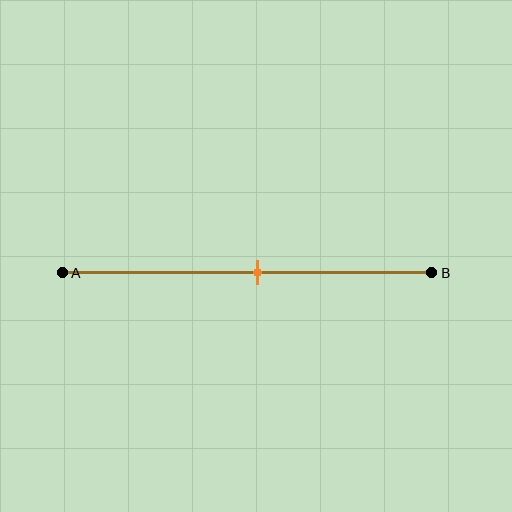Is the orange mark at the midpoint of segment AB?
Yes, the mark is approximately at the midpoint.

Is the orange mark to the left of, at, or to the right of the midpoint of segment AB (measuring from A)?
The orange mark is approximately at the midpoint of segment AB.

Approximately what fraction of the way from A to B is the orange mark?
The orange mark is approximately 55% of the way from A to B.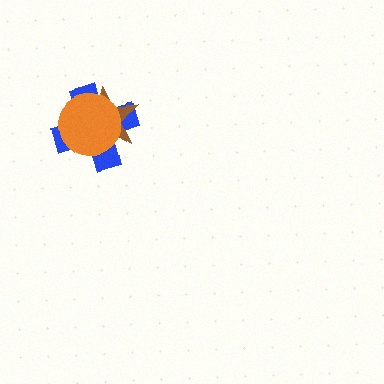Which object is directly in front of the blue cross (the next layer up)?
The brown star is directly in front of the blue cross.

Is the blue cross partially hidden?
Yes, it is partially covered by another shape.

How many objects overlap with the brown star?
2 objects overlap with the brown star.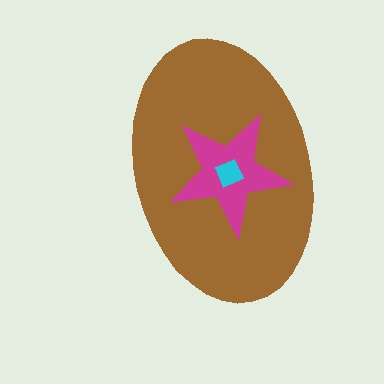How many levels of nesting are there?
3.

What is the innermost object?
The cyan diamond.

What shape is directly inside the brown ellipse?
The magenta star.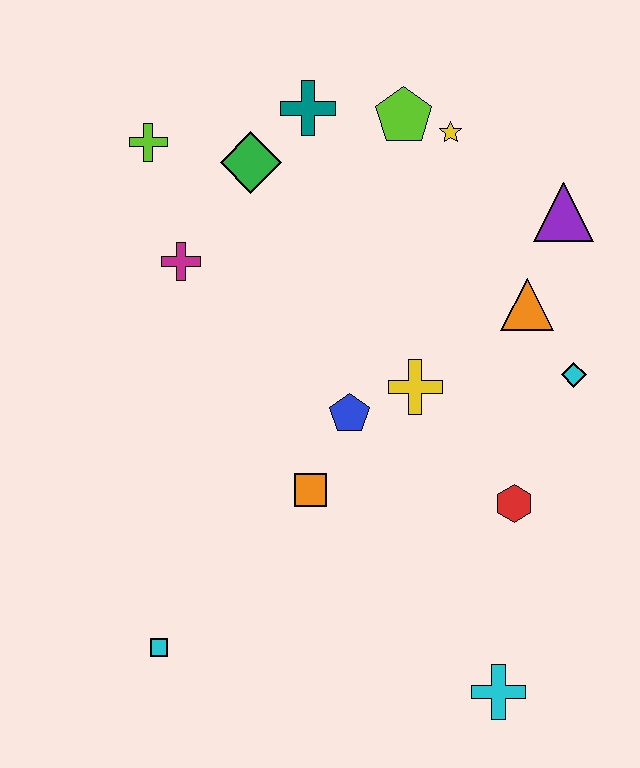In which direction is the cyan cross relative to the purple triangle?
The cyan cross is below the purple triangle.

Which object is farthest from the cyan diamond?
The cyan square is farthest from the cyan diamond.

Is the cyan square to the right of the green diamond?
No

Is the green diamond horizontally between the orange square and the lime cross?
Yes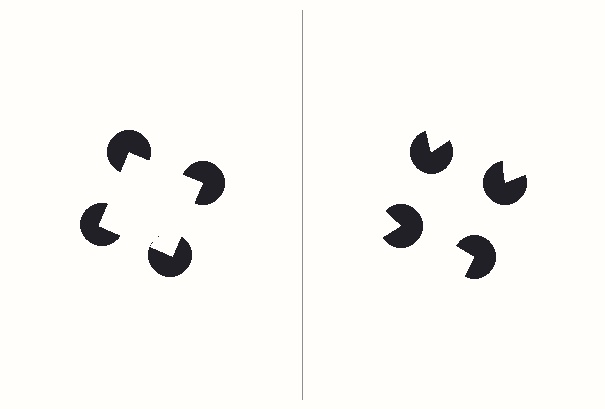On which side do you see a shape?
An illusory square appears on the left side. On the right side the wedge cuts are rotated, so no coherent shape forms.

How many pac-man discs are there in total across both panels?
8 — 4 on each side.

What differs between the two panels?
The pac-man discs are positioned identically on both sides; only the wedge orientations differ. On the left they align to a square; on the right they are misaligned.